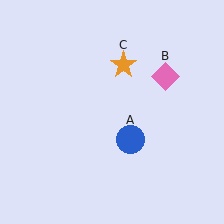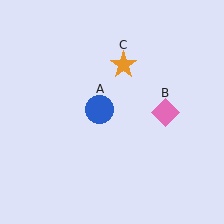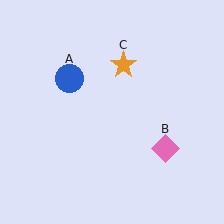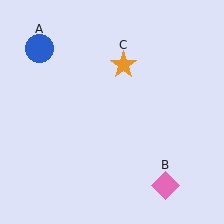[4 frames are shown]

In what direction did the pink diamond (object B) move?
The pink diamond (object B) moved down.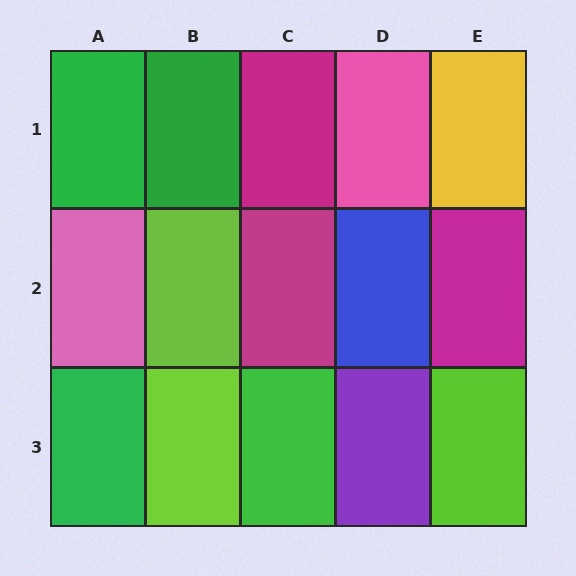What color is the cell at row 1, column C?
Magenta.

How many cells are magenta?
3 cells are magenta.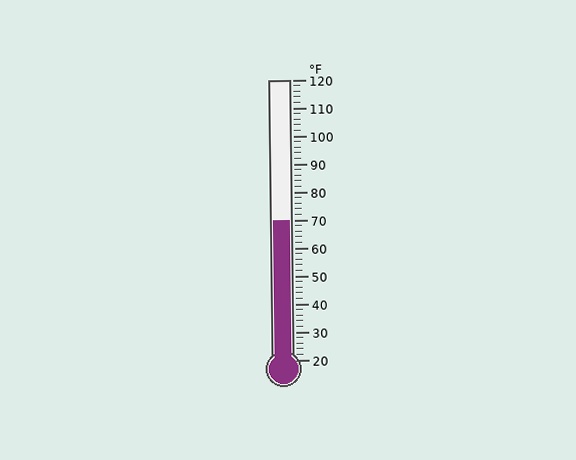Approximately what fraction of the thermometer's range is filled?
The thermometer is filled to approximately 50% of its range.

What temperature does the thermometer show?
The thermometer shows approximately 70°F.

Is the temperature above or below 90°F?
The temperature is below 90°F.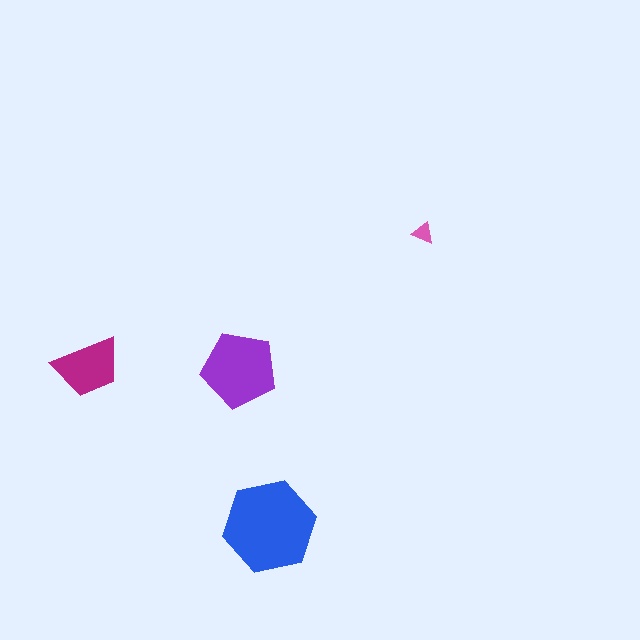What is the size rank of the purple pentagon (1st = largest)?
2nd.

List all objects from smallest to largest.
The pink triangle, the magenta trapezoid, the purple pentagon, the blue hexagon.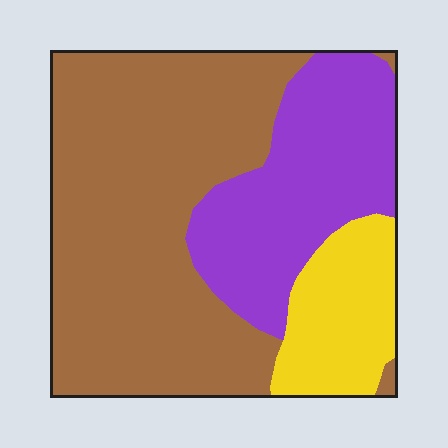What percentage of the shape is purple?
Purple covers about 30% of the shape.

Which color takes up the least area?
Yellow, at roughly 15%.